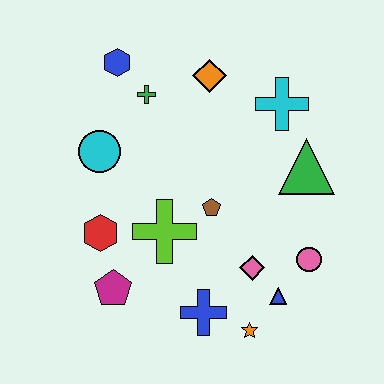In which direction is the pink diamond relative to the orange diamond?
The pink diamond is below the orange diamond.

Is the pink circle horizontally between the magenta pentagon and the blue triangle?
No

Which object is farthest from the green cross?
The orange star is farthest from the green cross.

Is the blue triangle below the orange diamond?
Yes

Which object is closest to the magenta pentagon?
The red hexagon is closest to the magenta pentagon.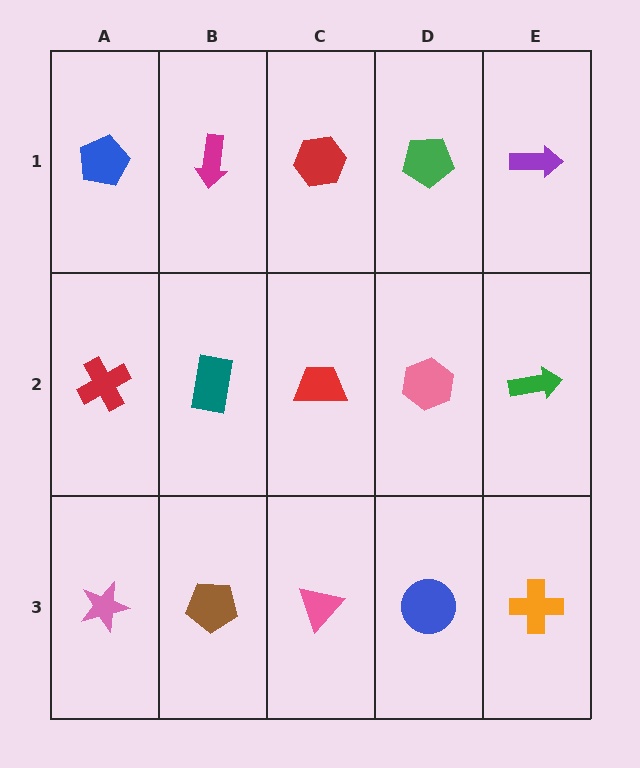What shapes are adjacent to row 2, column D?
A green pentagon (row 1, column D), a blue circle (row 3, column D), a red trapezoid (row 2, column C), a green arrow (row 2, column E).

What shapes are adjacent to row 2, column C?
A red hexagon (row 1, column C), a pink triangle (row 3, column C), a teal rectangle (row 2, column B), a pink hexagon (row 2, column D).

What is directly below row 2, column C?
A pink triangle.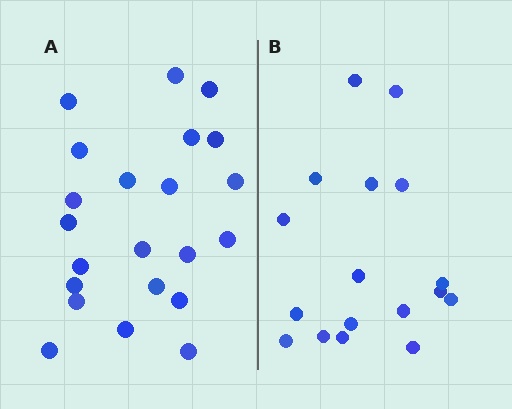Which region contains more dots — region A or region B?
Region A (the left region) has more dots.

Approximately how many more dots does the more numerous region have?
Region A has about 5 more dots than region B.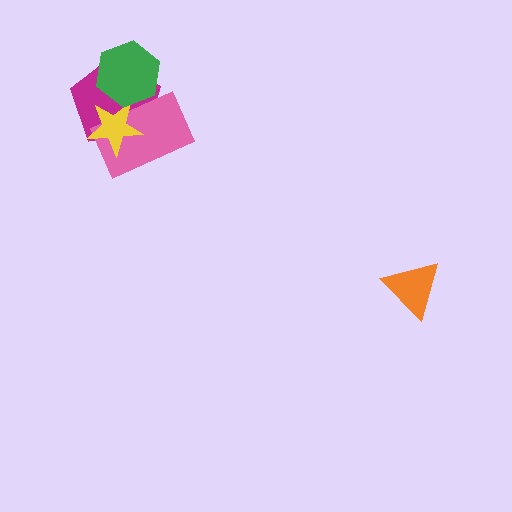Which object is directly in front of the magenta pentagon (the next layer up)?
The pink rectangle is directly in front of the magenta pentagon.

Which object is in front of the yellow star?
The green hexagon is in front of the yellow star.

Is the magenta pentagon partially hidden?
Yes, it is partially covered by another shape.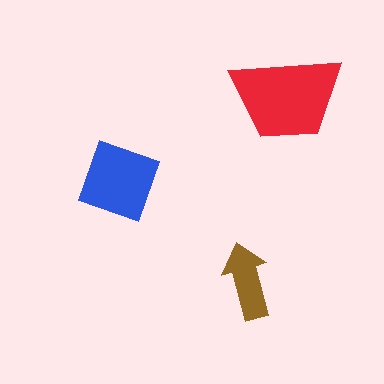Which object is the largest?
The red trapezoid.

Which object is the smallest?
The brown arrow.